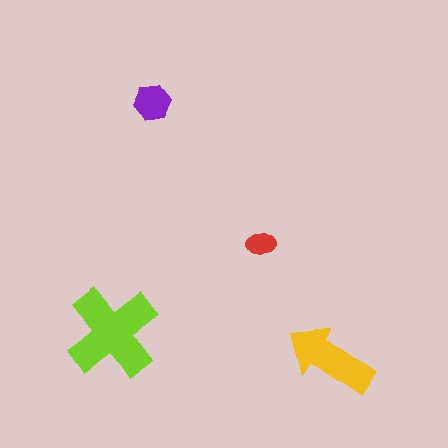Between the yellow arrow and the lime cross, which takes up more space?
The lime cross.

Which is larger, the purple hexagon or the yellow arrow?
The yellow arrow.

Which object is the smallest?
The red ellipse.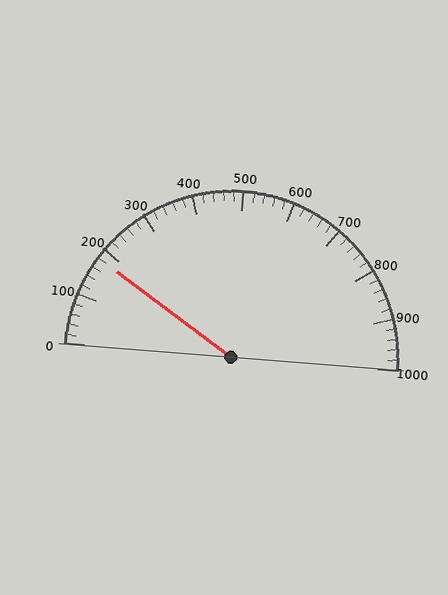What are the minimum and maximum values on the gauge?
The gauge ranges from 0 to 1000.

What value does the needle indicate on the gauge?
The needle indicates approximately 180.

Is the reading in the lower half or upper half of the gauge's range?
The reading is in the lower half of the range (0 to 1000).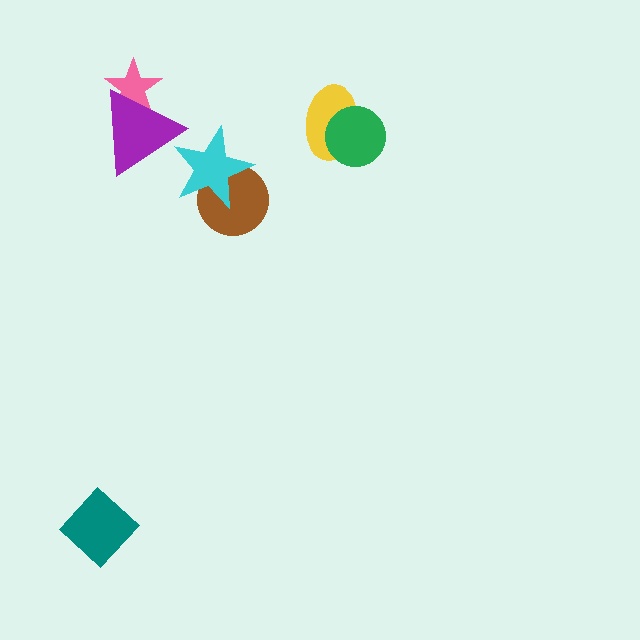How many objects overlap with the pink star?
1 object overlaps with the pink star.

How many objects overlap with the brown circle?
1 object overlaps with the brown circle.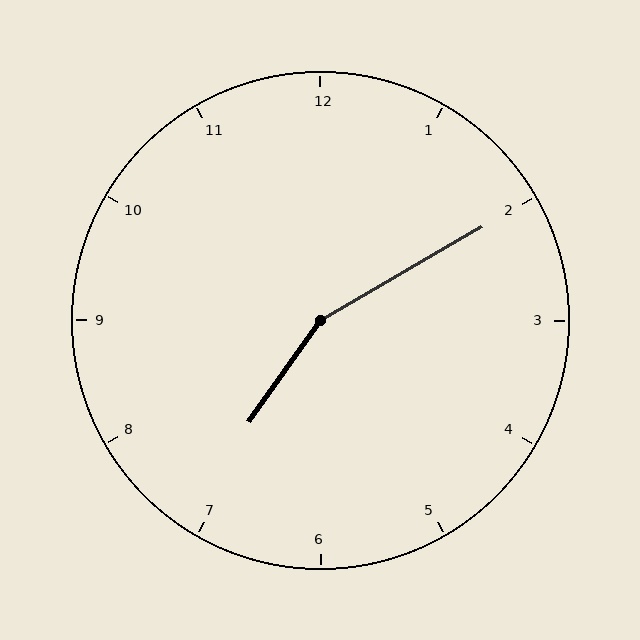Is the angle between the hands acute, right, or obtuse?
It is obtuse.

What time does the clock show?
7:10.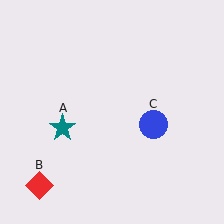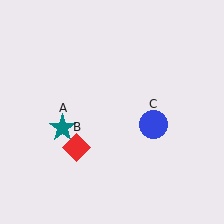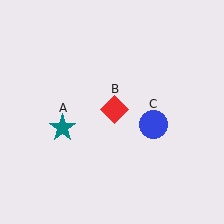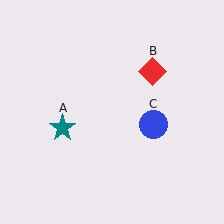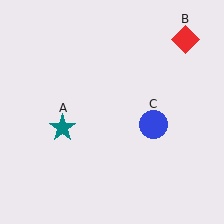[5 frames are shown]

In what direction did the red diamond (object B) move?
The red diamond (object B) moved up and to the right.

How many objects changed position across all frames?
1 object changed position: red diamond (object B).